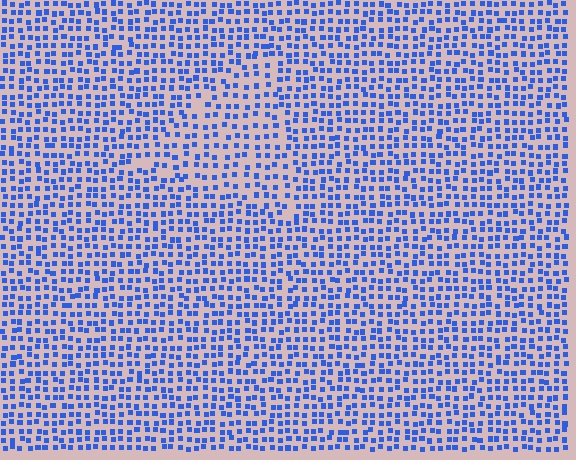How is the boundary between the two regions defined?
The boundary is defined by a change in element density (approximately 1.4x ratio). All elements are the same color, size, and shape.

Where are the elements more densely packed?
The elements are more densely packed outside the triangle boundary.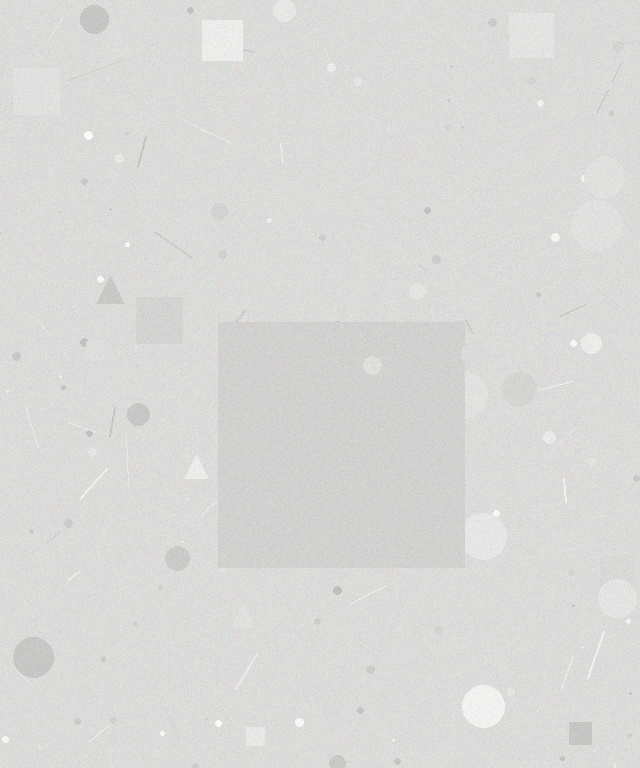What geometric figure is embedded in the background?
A square is embedded in the background.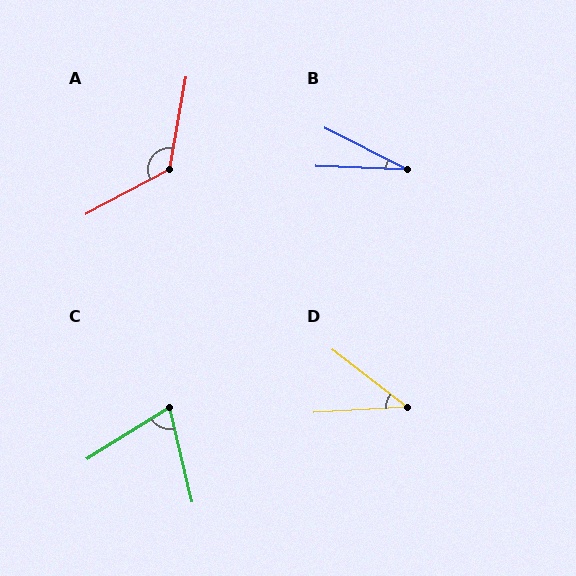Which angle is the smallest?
B, at approximately 25 degrees.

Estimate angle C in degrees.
Approximately 71 degrees.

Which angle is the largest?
A, at approximately 128 degrees.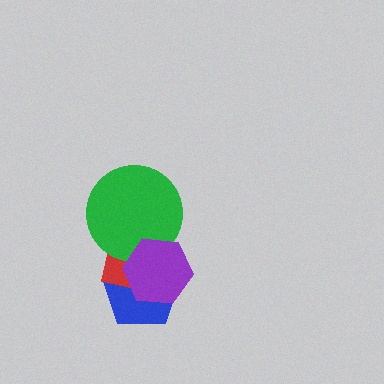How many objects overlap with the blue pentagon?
3 objects overlap with the blue pentagon.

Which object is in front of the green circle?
The purple hexagon is in front of the green circle.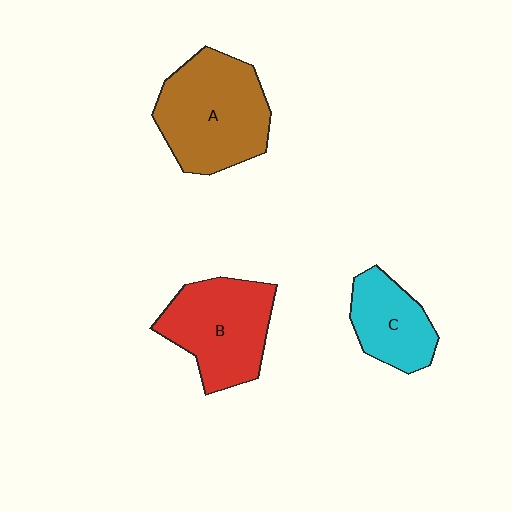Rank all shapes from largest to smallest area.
From largest to smallest: A (brown), B (red), C (cyan).